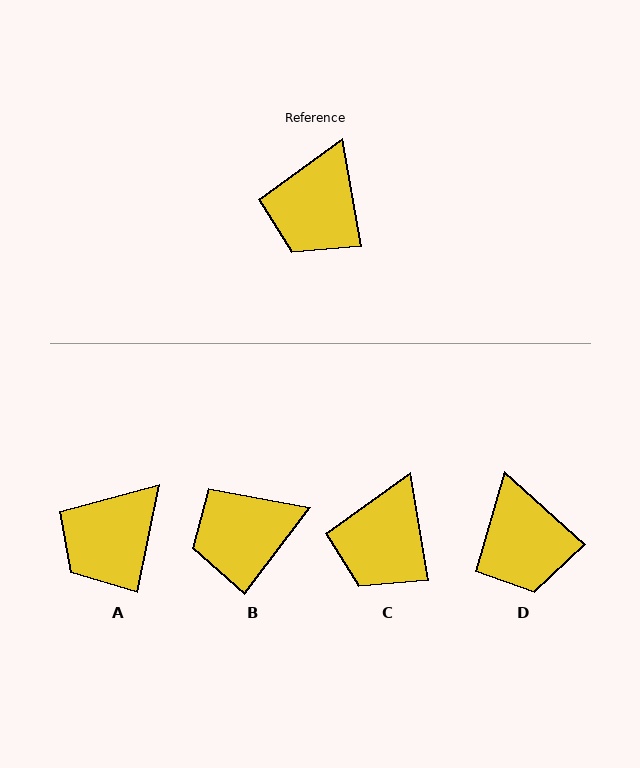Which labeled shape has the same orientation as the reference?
C.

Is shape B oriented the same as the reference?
No, it is off by about 46 degrees.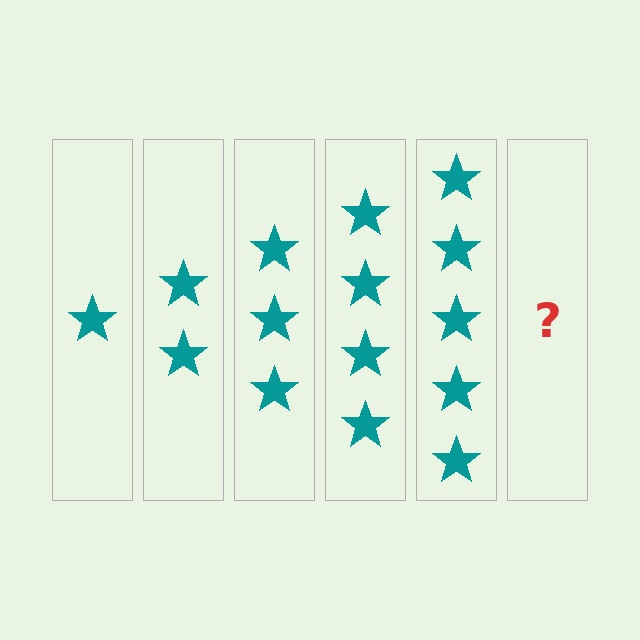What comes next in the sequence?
The next element should be 6 stars.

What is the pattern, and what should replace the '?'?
The pattern is that each step adds one more star. The '?' should be 6 stars.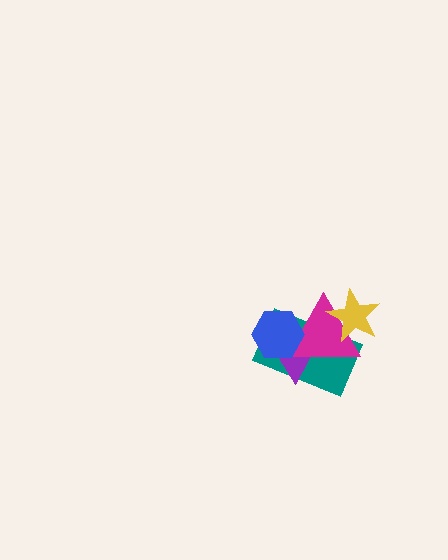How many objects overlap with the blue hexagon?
3 objects overlap with the blue hexagon.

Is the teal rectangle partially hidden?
Yes, it is partially covered by another shape.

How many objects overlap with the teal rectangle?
4 objects overlap with the teal rectangle.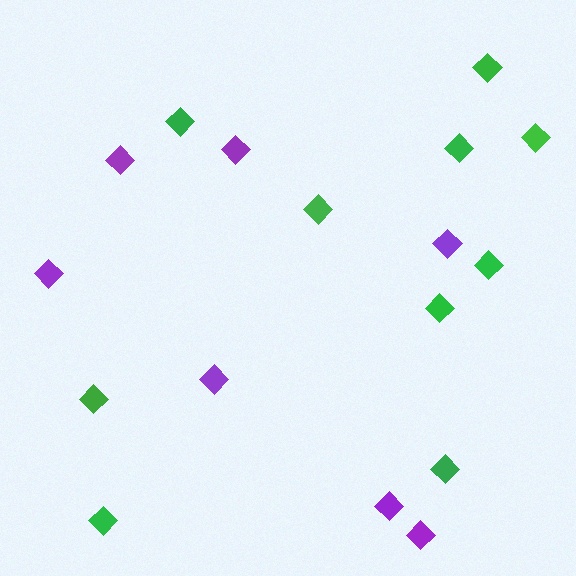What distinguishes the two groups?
There are 2 groups: one group of purple diamonds (7) and one group of green diamonds (10).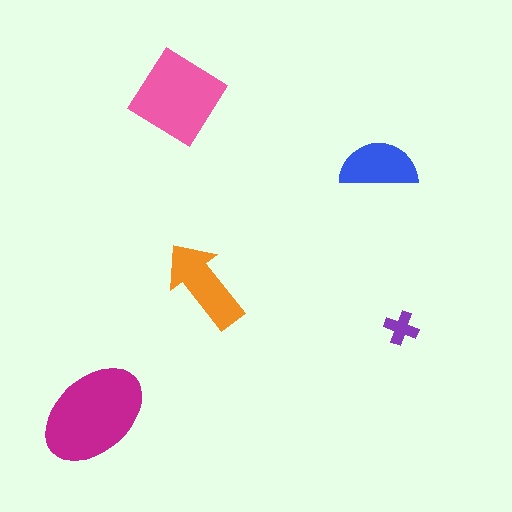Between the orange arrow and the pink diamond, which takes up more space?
The pink diamond.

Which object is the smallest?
The purple cross.